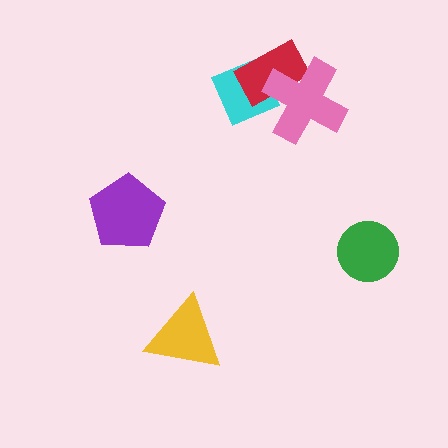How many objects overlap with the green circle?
0 objects overlap with the green circle.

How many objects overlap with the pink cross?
2 objects overlap with the pink cross.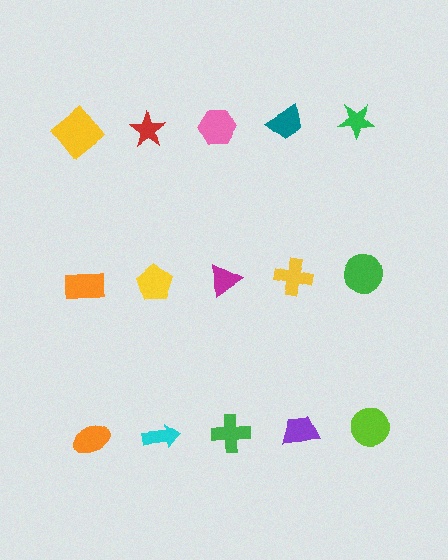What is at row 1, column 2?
A red star.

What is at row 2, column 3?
A magenta triangle.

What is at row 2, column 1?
An orange rectangle.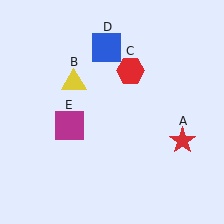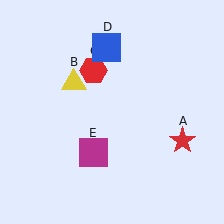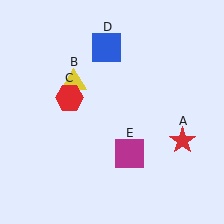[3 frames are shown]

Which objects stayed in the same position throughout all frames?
Red star (object A) and yellow triangle (object B) and blue square (object D) remained stationary.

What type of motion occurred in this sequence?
The red hexagon (object C), magenta square (object E) rotated counterclockwise around the center of the scene.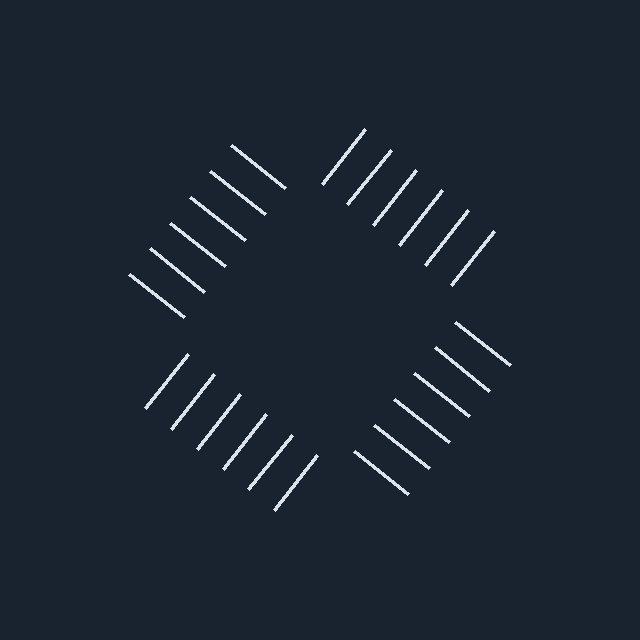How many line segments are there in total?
24 — 6 along each of the 4 edges.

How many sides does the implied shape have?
4 sides — the line-ends trace a square.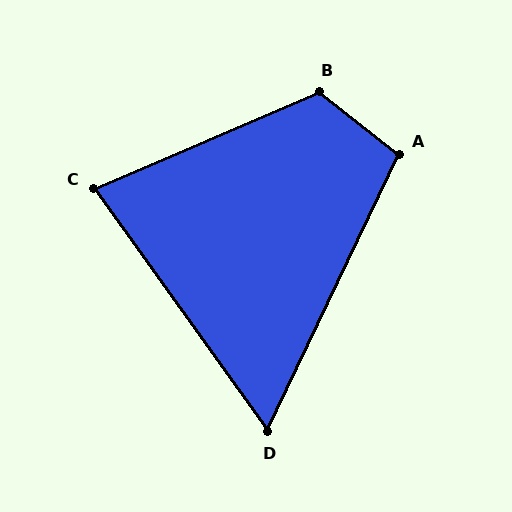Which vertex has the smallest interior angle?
D, at approximately 61 degrees.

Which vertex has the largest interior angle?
B, at approximately 119 degrees.